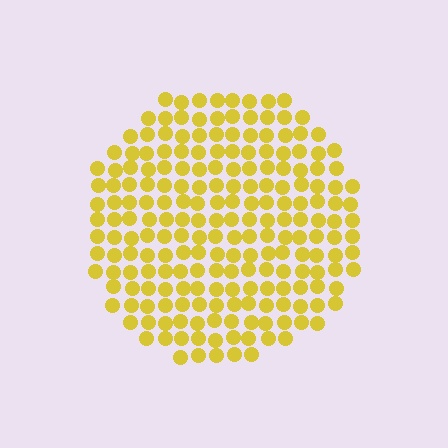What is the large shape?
The large shape is a circle.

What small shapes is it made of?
It is made of small circles.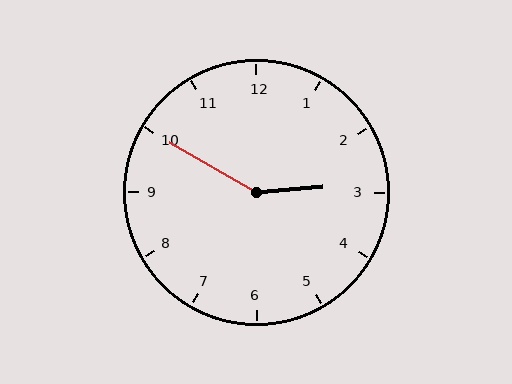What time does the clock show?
2:50.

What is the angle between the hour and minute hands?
Approximately 145 degrees.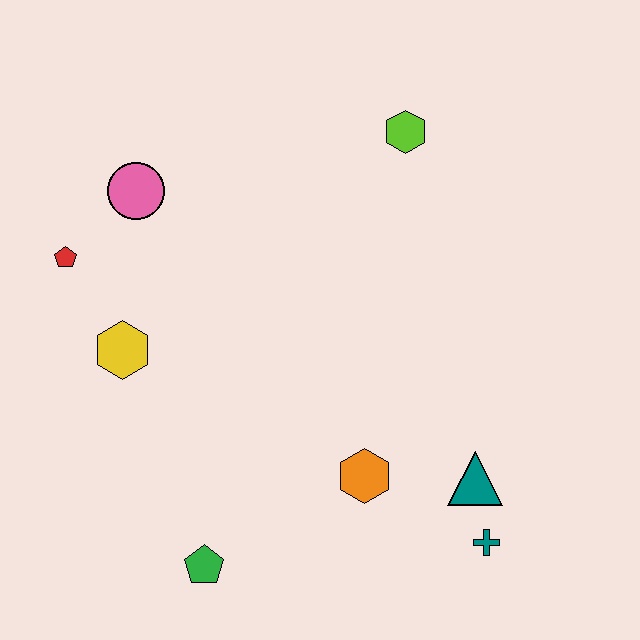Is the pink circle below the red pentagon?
No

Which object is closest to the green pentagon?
The orange hexagon is closest to the green pentagon.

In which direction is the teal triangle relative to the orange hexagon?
The teal triangle is to the right of the orange hexagon.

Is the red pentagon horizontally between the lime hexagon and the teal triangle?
No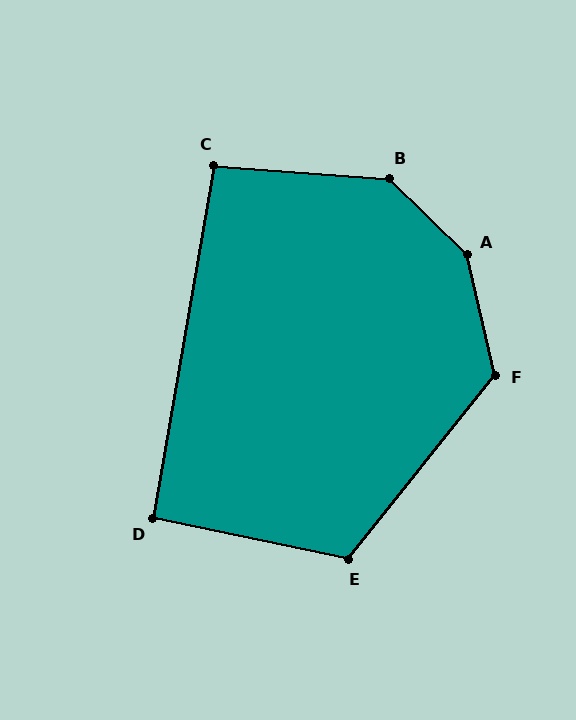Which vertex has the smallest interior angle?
D, at approximately 92 degrees.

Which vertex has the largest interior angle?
A, at approximately 147 degrees.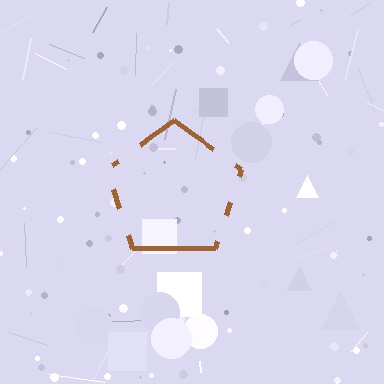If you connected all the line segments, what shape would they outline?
They would outline a pentagon.